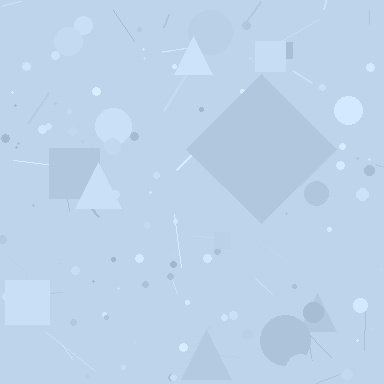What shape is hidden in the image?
A diamond is hidden in the image.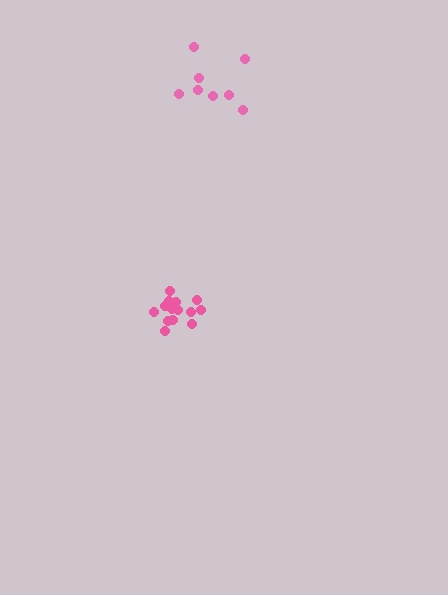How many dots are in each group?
Group 1: 14 dots, Group 2: 8 dots (22 total).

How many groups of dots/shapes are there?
There are 2 groups.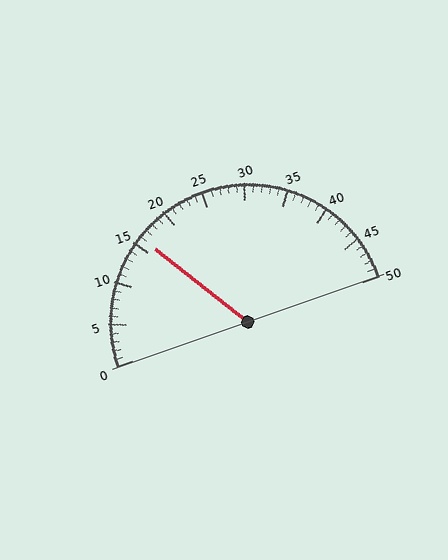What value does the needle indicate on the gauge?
The needle indicates approximately 16.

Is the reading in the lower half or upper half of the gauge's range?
The reading is in the lower half of the range (0 to 50).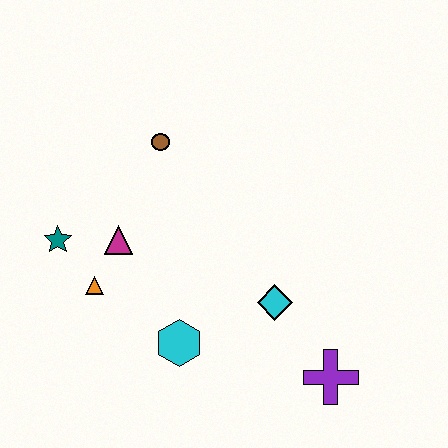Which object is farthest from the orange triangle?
The purple cross is farthest from the orange triangle.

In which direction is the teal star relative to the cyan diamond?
The teal star is to the left of the cyan diamond.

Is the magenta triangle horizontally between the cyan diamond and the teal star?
Yes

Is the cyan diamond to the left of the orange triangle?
No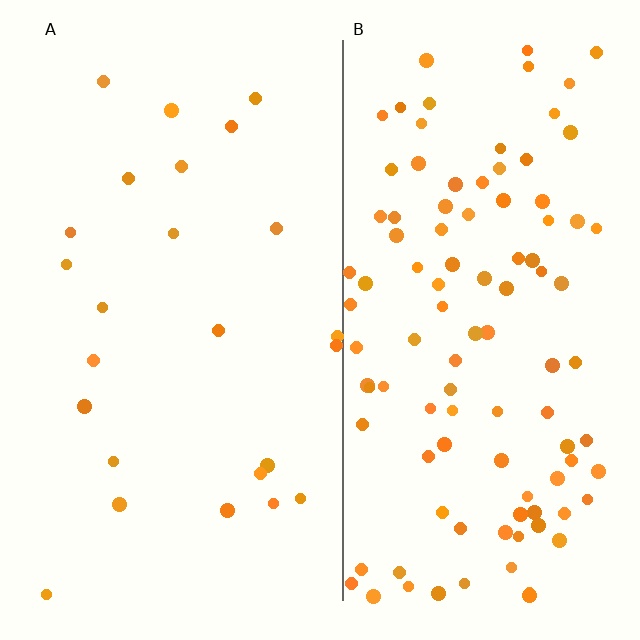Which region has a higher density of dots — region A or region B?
B (the right).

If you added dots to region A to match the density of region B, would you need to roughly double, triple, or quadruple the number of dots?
Approximately quadruple.